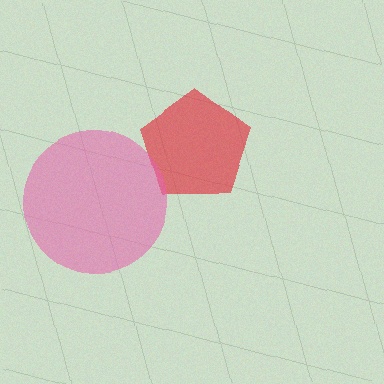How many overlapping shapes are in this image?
There are 2 overlapping shapes in the image.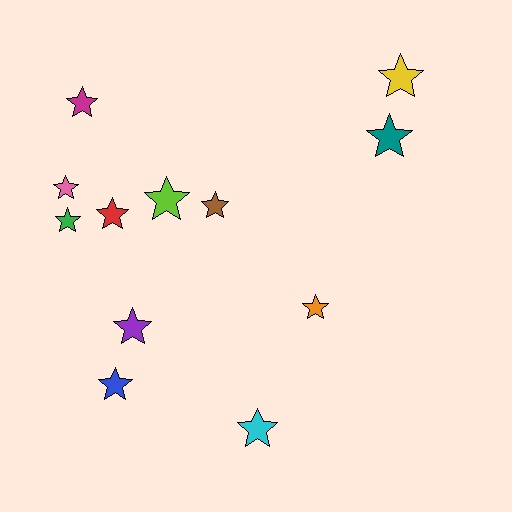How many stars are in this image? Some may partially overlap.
There are 12 stars.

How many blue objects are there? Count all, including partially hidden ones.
There is 1 blue object.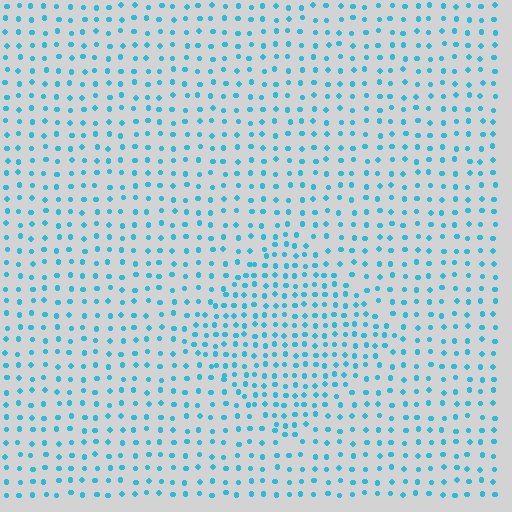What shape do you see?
I see a diamond.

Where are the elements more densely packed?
The elements are more densely packed inside the diamond boundary.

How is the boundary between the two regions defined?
The boundary is defined by a change in element density (approximately 1.6x ratio). All elements are the same color, size, and shape.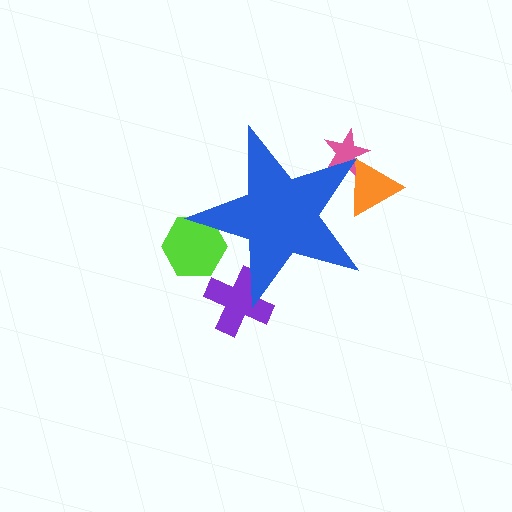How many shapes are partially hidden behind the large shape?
4 shapes are partially hidden.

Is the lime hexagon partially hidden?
Yes, the lime hexagon is partially hidden behind the blue star.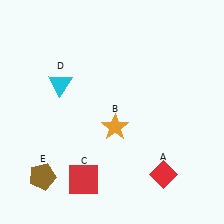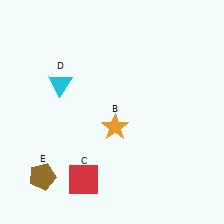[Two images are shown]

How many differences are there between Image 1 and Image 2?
There is 1 difference between the two images.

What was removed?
The red diamond (A) was removed in Image 2.